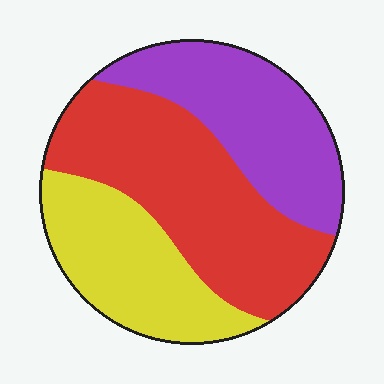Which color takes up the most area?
Red, at roughly 40%.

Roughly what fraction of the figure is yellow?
Yellow takes up between a sixth and a third of the figure.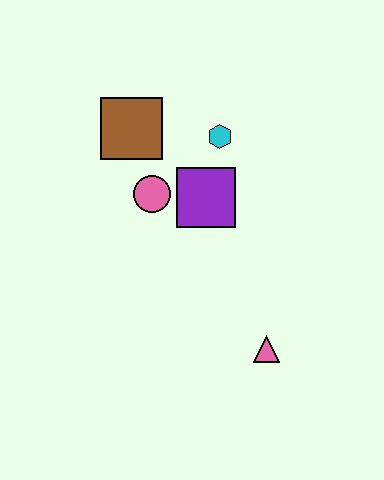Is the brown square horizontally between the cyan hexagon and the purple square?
No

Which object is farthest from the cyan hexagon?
The pink triangle is farthest from the cyan hexagon.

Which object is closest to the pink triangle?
The purple square is closest to the pink triangle.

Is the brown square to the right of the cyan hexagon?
No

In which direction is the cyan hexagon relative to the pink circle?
The cyan hexagon is to the right of the pink circle.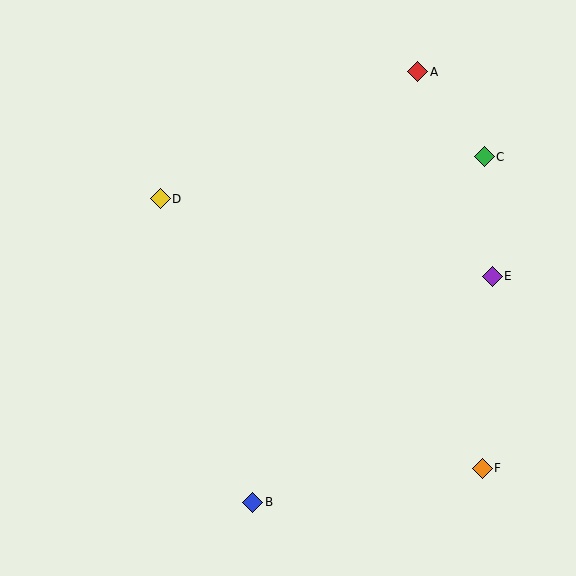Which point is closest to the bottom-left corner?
Point B is closest to the bottom-left corner.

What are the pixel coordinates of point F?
Point F is at (482, 468).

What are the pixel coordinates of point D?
Point D is at (160, 199).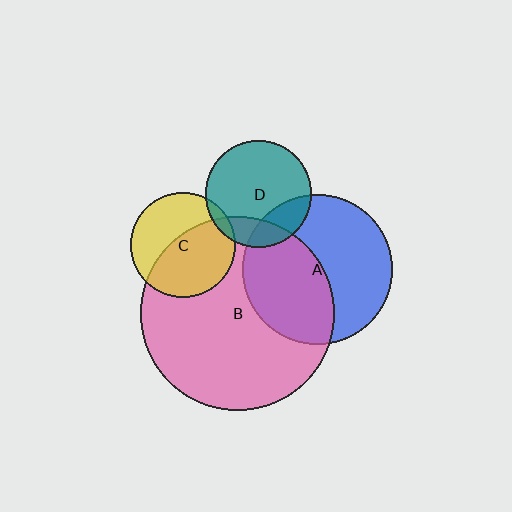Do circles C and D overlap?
Yes.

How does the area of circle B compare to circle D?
Approximately 3.3 times.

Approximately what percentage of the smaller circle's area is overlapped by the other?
Approximately 5%.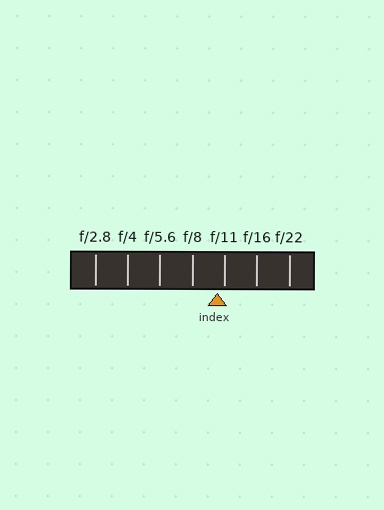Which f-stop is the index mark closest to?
The index mark is closest to f/11.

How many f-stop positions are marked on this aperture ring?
There are 7 f-stop positions marked.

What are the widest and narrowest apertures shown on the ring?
The widest aperture shown is f/2.8 and the narrowest is f/22.